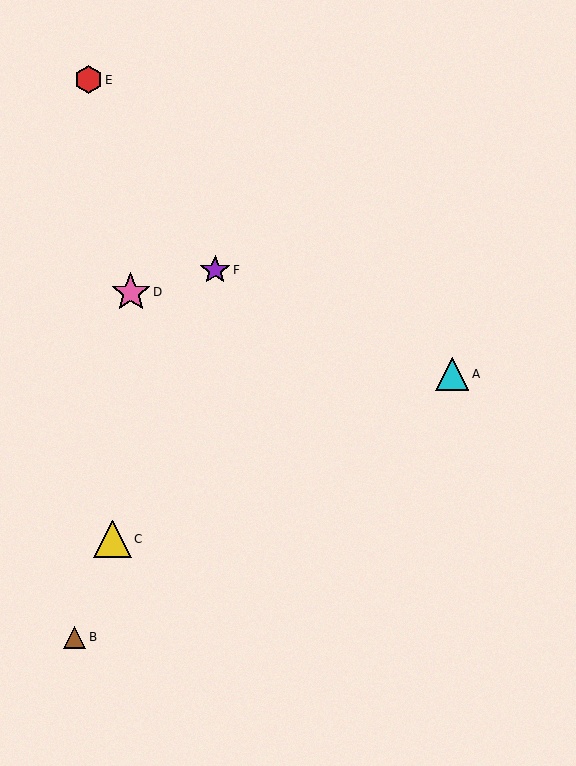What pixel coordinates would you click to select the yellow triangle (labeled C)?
Click at (113, 539) to select the yellow triangle C.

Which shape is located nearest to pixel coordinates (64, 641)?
The brown triangle (labeled B) at (75, 637) is nearest to that location.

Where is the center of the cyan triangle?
The center of the cyan triangle is at (452, 374).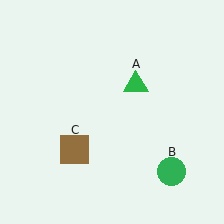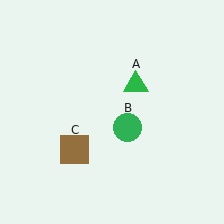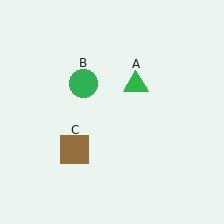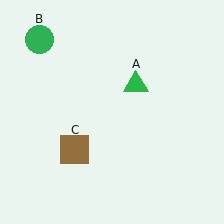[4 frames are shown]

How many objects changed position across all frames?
1 object changed position: green circle (object B).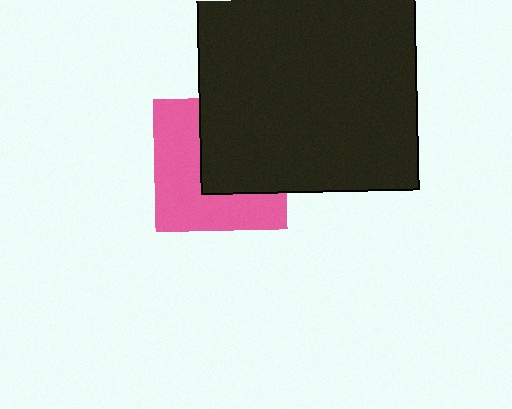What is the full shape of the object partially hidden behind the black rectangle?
The partially hidden object is a pink square.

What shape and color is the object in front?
The object in front is a black rectangle.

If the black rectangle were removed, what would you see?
You would see the complete pink square.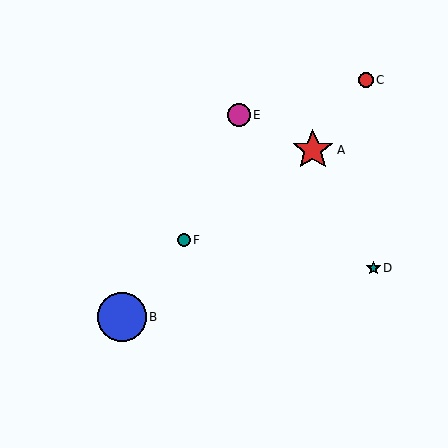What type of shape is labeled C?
Shape C is a red circle.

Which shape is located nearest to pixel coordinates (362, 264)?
The teal star (labeled D) at (373, 268) is nearest to that location.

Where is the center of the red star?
The center of the red star is at (313, 150).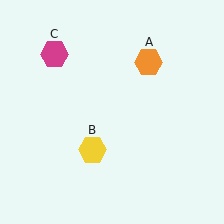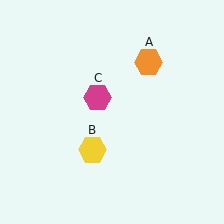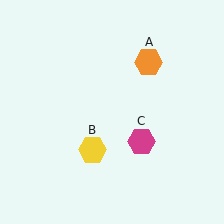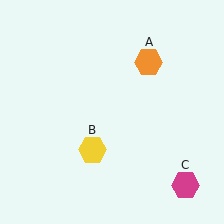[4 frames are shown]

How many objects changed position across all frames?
1 object changed position: magenta hexagon (object C).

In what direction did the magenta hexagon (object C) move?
The magenta hexagon (object C) moved down and to the right.